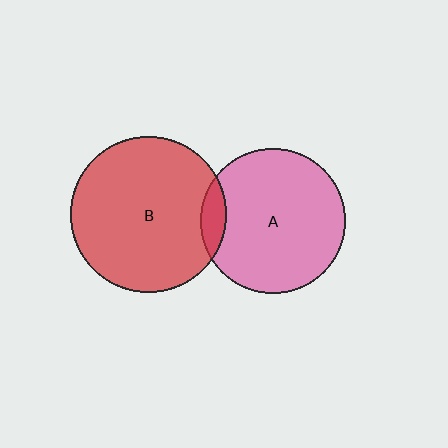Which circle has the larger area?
Circle B (red).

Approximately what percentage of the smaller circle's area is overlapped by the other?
Approximately 10%.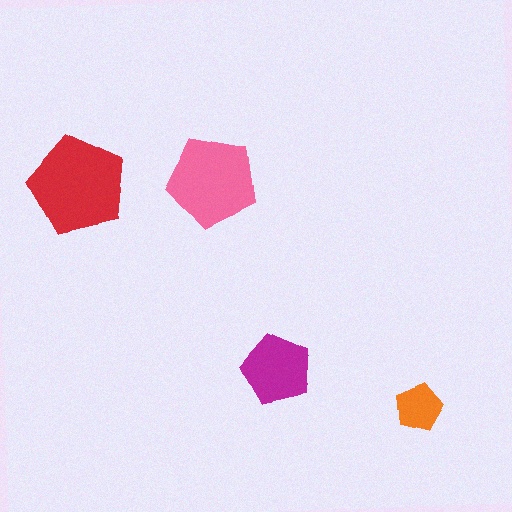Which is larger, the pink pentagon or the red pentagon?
The red one.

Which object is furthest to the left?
The red pentagon is leftmost.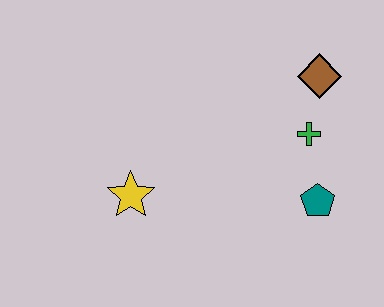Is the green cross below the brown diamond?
Yes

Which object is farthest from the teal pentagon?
The yellow star is farthest from the teal pentagon.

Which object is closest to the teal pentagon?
The green cross is closest to the teal pentagon.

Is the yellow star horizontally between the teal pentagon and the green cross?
No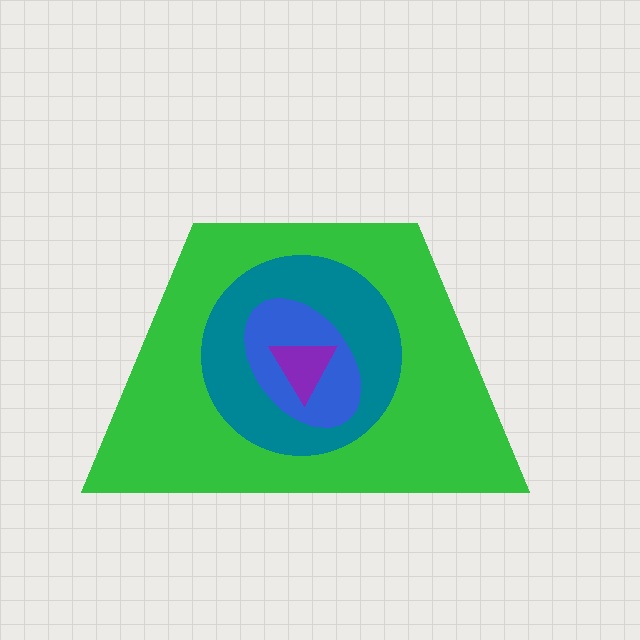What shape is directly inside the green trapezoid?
The teal circle.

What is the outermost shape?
The green trapezoid.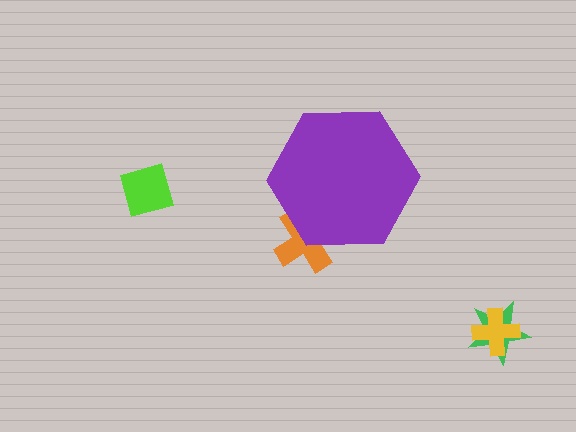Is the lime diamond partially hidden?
No, the lime diamond is fully visible.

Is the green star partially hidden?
No, the green star is fully visible.